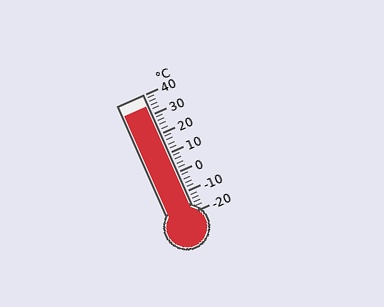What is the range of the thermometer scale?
The thermometer scale ranges from -20°C to 40°C.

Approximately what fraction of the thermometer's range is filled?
The thermometer is filled to approximately 90% of its range.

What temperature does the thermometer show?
The thermometer shows approximately 34°C.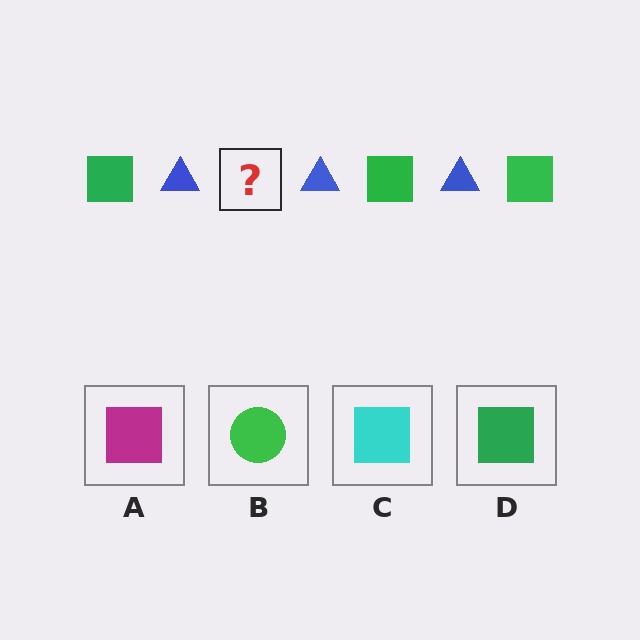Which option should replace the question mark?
Option D.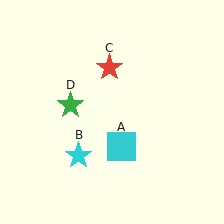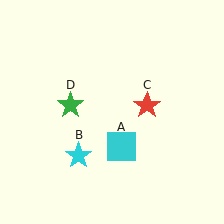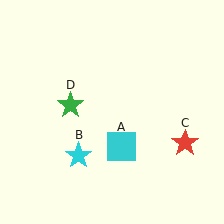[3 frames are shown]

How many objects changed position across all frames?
1 object changed position: red star (object C).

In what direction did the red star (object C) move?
The red star (object C) moved down and to the right.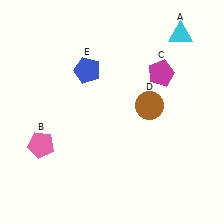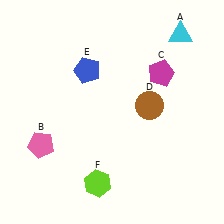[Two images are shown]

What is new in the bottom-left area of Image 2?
A lime hexagon (F) was added in the bottom-left area of Image 2.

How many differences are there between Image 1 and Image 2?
There is 1 difference between the two images.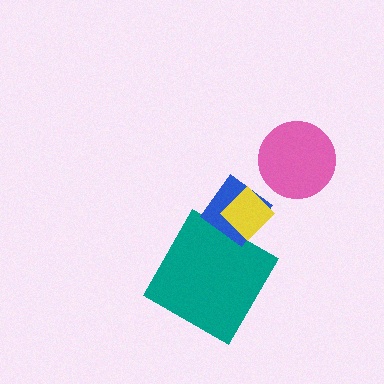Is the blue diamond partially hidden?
Yes, it is partially covered by another shape.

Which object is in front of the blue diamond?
The yellow diamond is in front of the blue diamond.